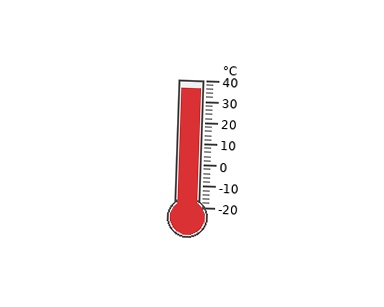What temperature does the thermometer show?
The thermometer shows approximately 36°C.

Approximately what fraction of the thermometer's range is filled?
The thermometer is filled to approximately 95% of its range.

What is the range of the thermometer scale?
The thermometer scale ranges from -20°C to 40°C.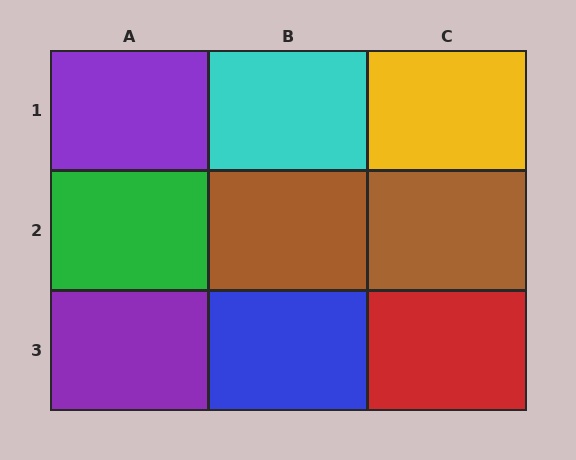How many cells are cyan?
1 cell is cyan.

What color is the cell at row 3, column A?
Purple.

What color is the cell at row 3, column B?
Blue.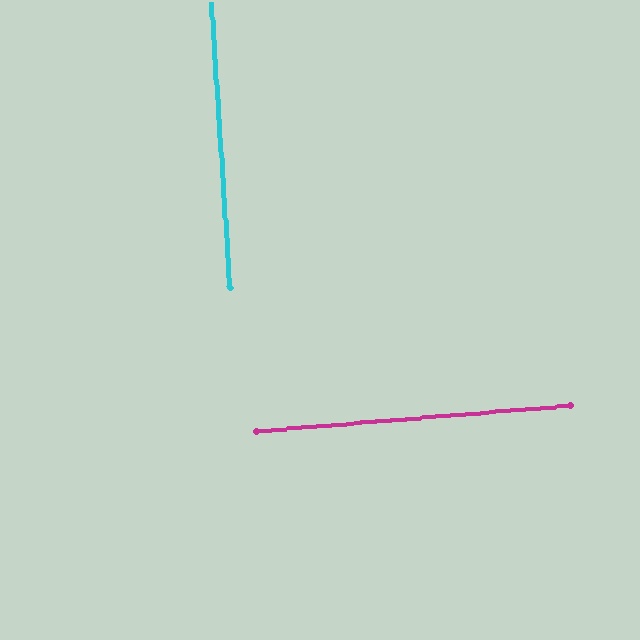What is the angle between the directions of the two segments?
Approximately 89 degrees.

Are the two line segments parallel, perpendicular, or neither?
Perpendicular — they meet at approximately 89°.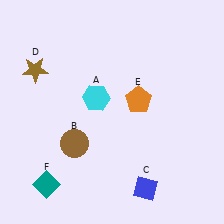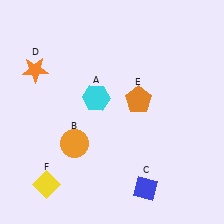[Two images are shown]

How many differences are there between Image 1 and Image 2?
There are 3 differences between the two images.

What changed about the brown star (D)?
In Image 1, D is brown. In Image 2, it changed to orange.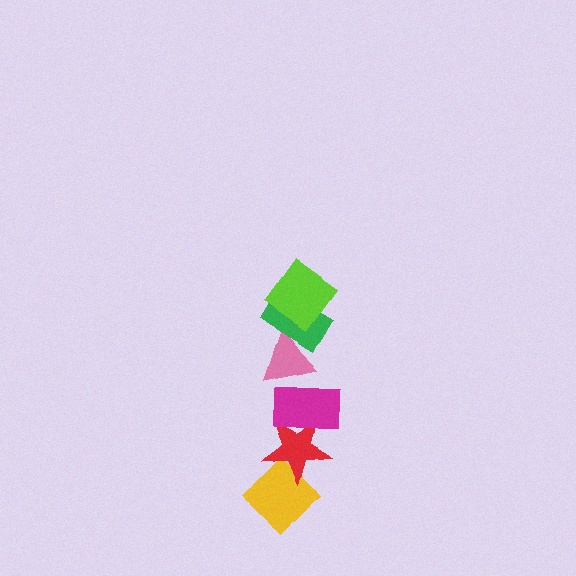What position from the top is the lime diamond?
The lime diamond is 1st from the top.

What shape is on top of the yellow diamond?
The red star is on top of the yellow diamond.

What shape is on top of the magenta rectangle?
The pink triangle is on top of the magenta rectangle.